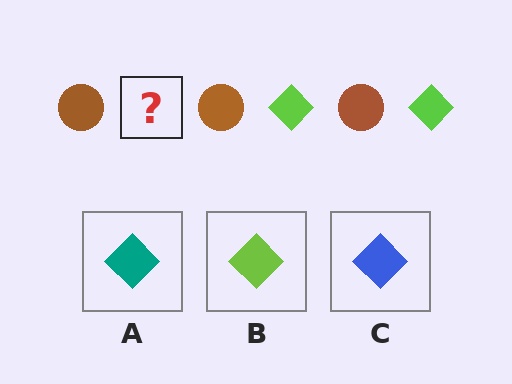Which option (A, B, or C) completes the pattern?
B.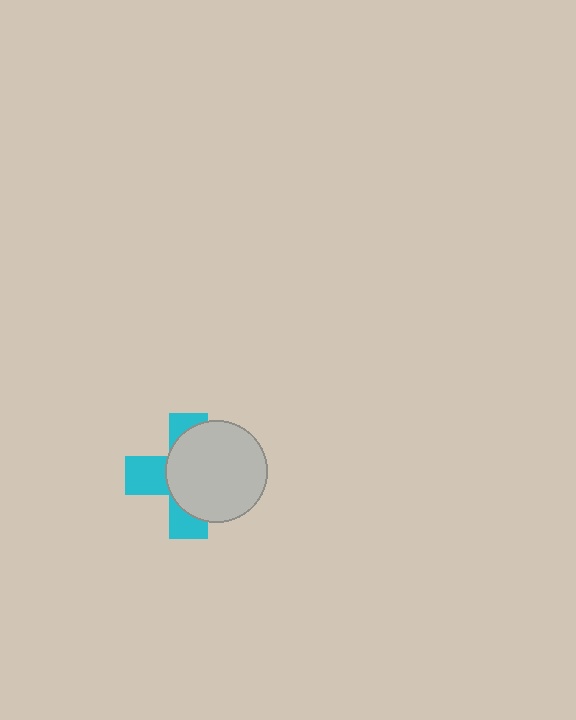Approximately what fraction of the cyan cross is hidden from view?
Roughly 60% of the cyan cross is hidden behind the light gray circle.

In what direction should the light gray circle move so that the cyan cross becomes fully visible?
The light gray circle should move right. That is the shortest direction to clear the overlap and leave the cyan cross fully visible.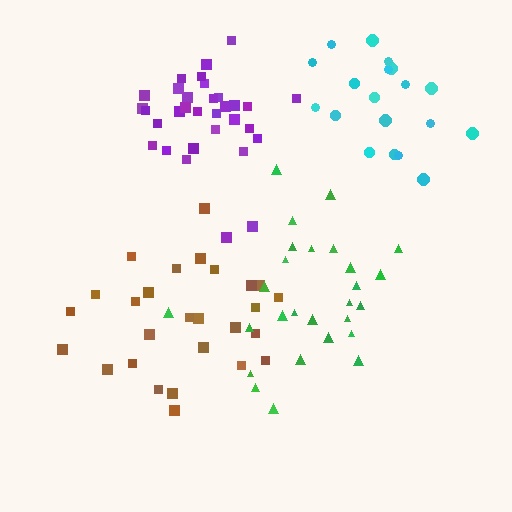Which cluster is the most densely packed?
Purple.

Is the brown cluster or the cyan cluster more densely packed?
Cyan.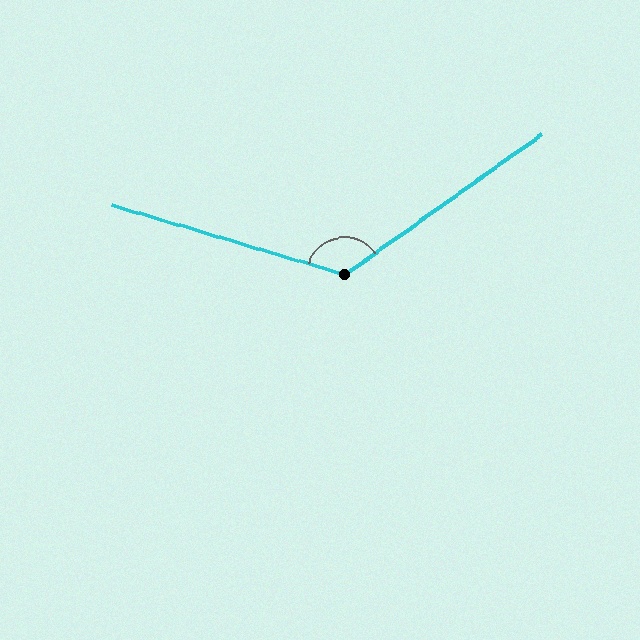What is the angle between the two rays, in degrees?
Approximately 128 degrees.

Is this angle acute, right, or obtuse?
It is obtuse.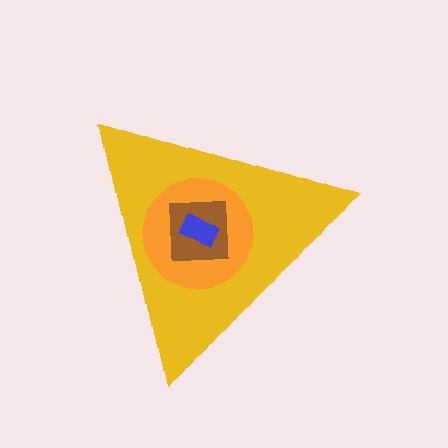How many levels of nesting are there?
4.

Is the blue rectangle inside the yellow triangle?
Yes.